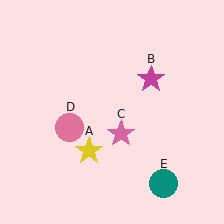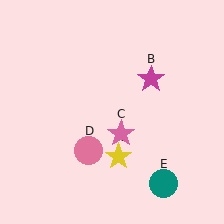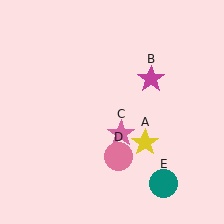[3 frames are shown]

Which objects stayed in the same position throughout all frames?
Magenta star (object B) and pink star (object C) and teal circle (object E) remained stationary.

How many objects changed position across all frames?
2 objects changed position: yellow star (object A), pink circle (object D).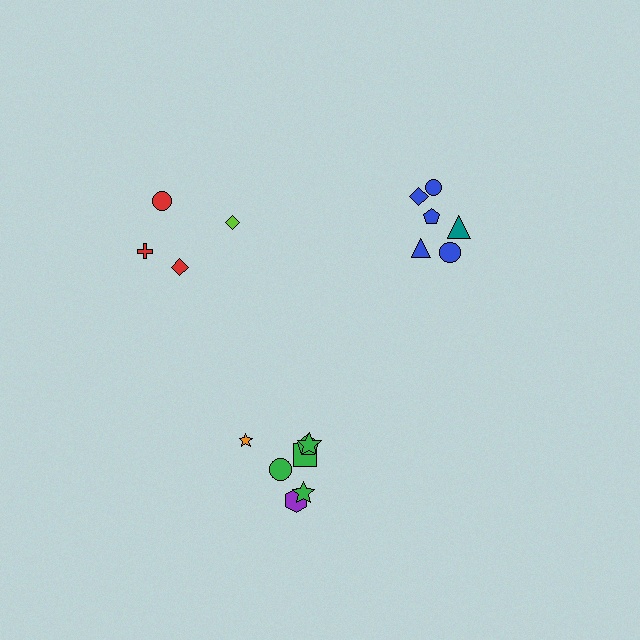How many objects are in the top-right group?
There are 6 objects.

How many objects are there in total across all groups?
There are 18 objects.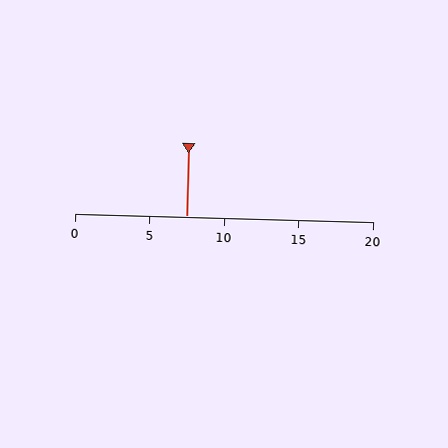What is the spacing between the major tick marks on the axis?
The major ticks are spaced 5 apart.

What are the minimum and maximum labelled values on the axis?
The axis runs from 0 to 20.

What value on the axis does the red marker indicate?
The marker indicates approximately 7.5.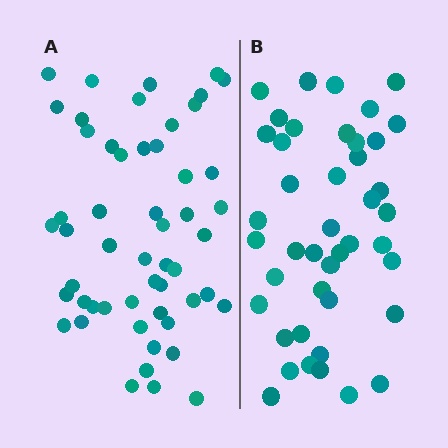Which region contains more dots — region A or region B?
Region A (the left region) has more dots.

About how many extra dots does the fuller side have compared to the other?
Region A has roughly 10 or so more dots than region B.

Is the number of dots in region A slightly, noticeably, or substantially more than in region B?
Region A has only slightly more — the two regions are fairly close. The ratio is roughly 1.2 to 1.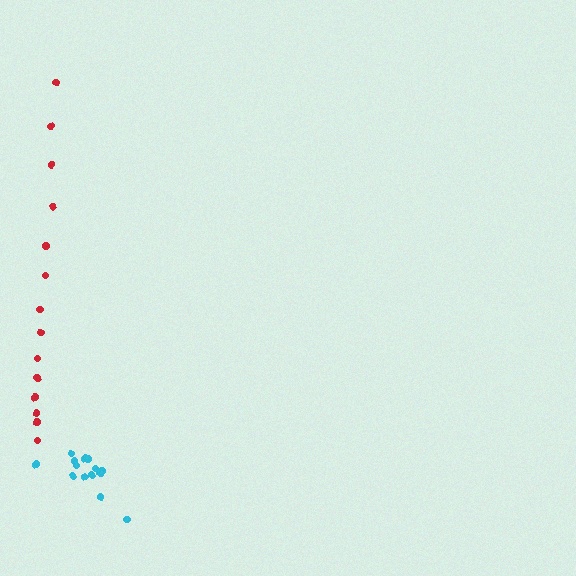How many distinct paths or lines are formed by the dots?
There are 2 distinct paths.